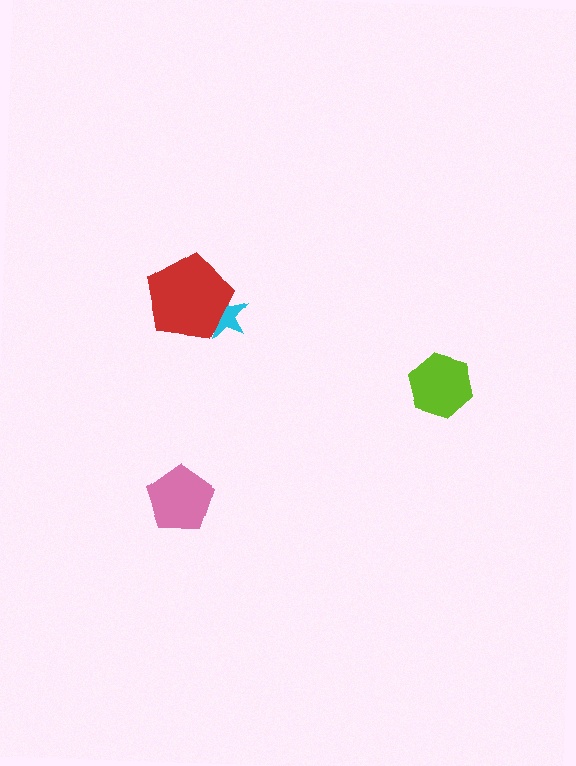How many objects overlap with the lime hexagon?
0 objects overlap with the lime hexagon.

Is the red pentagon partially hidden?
No, no other shape covers it.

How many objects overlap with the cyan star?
1 object overlaps with the cyan star.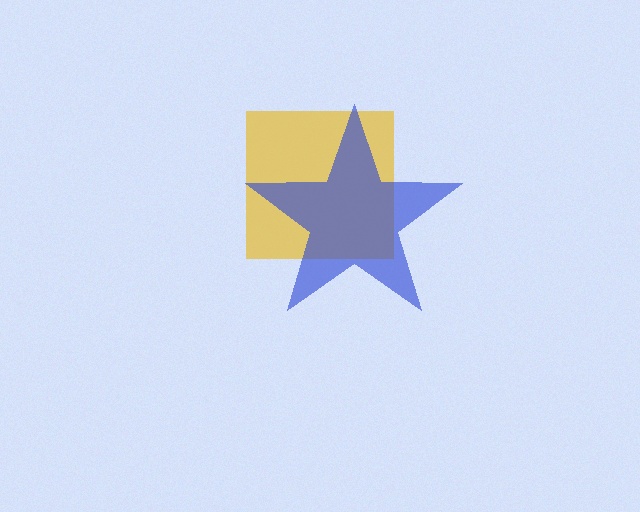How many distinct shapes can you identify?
There are 2 distinct shapes: a yellow square, a blue star.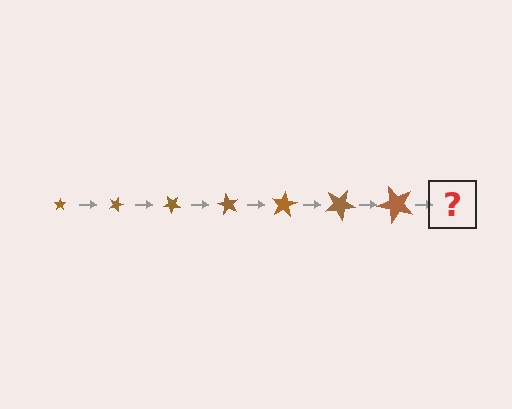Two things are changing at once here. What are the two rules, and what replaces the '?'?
The two rules are that the star grows larger each step and it rotates 20 degrees each step. The '?' should be a star, larger than the previous one and rotated 140 degrees from the start.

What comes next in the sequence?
The next element should be a star, larger than the previous one and rotated 140 degrees from the start.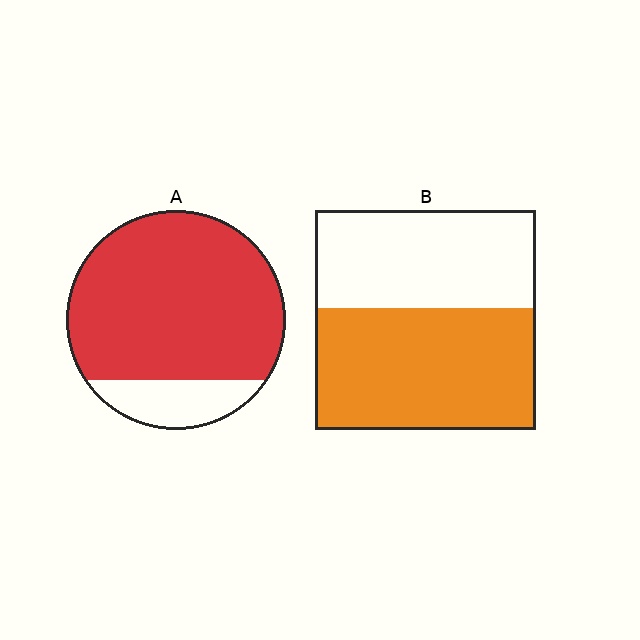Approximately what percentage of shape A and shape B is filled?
A is approximately 85% and B is approximately 55%.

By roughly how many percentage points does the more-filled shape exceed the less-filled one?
By roughly 25 percentage points (A over B).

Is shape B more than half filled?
Yes.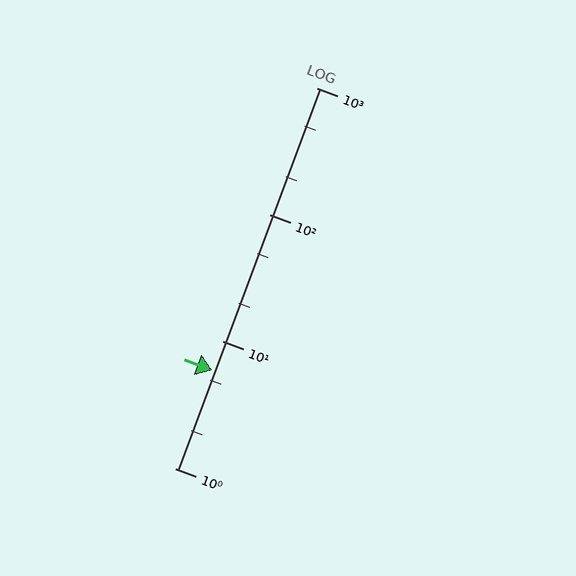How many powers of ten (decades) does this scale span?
The scale spans 3 decades, from 1 to 1000.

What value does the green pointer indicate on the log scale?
The pointer indicates approximately 5.9.